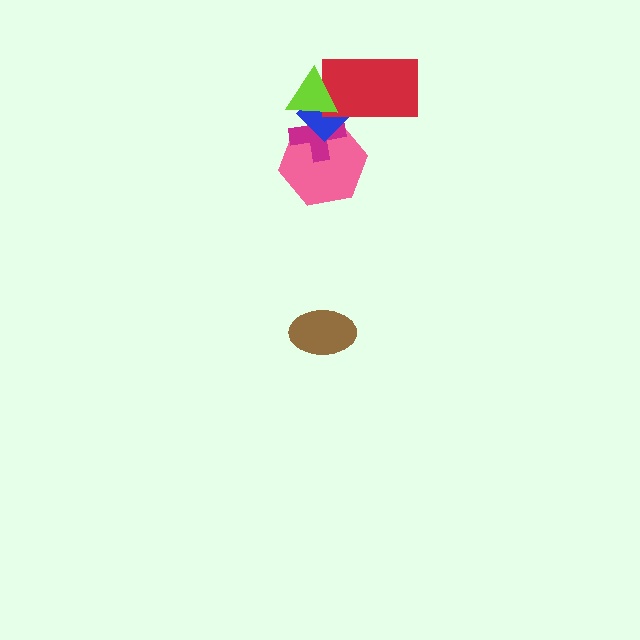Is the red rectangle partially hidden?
Yes, it is partially covered by another shape.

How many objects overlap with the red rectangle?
2 objects overlap with the red rectangle.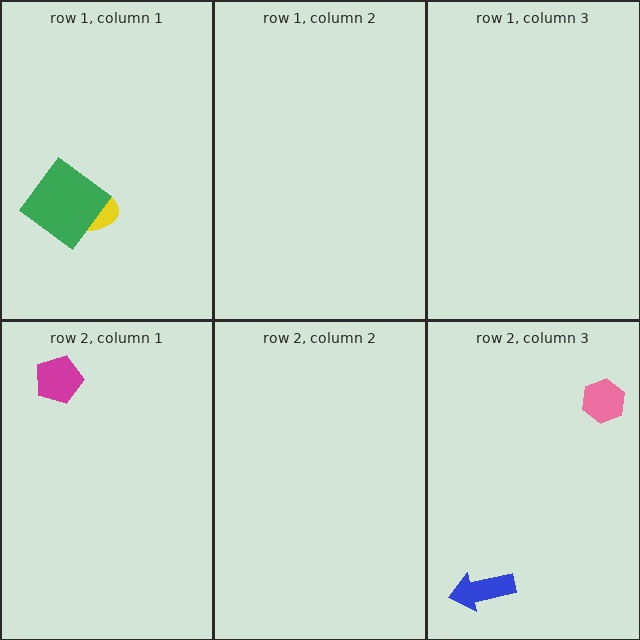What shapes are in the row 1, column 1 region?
The yellow ellipse, the green diamond.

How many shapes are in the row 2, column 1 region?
1.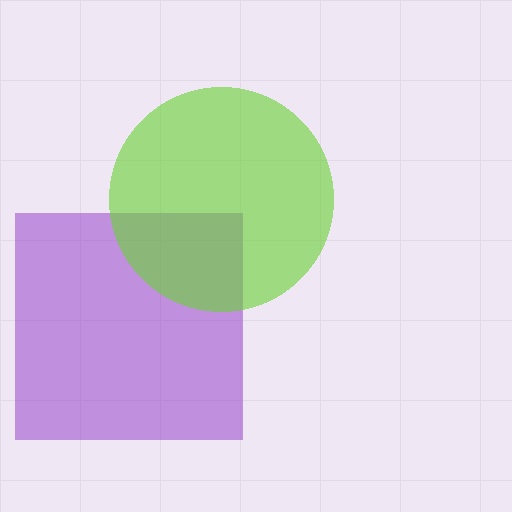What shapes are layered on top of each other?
The layered shapes are: a purple square, a lime circle.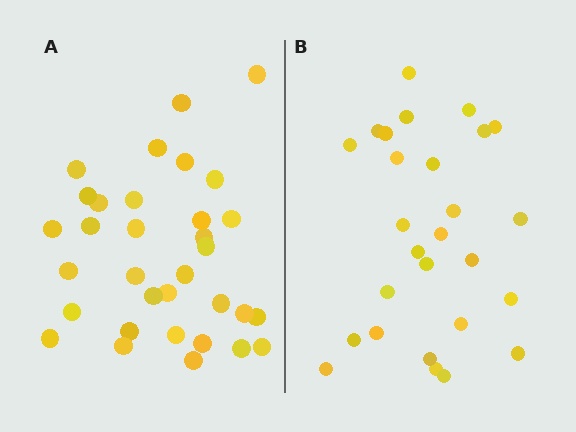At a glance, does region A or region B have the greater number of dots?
Region A (the left region) has more dots.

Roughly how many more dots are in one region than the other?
Region A has about 6 more dots than region B.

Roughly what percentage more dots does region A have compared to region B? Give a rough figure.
About 20% more.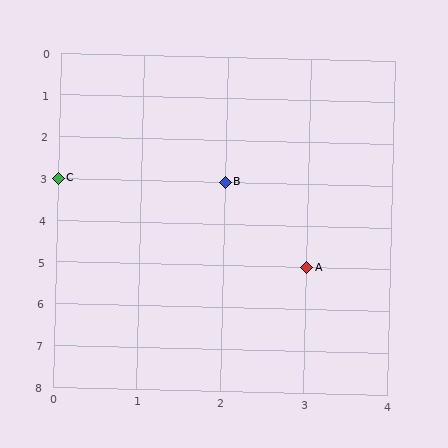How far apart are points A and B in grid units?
Points A and B are 1 column and 2 rows apart (about 2.2 grid units diagonally).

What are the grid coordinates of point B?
Point B is at grid coordinates (2, 3).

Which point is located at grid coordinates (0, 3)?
Point C is at (0, 3).